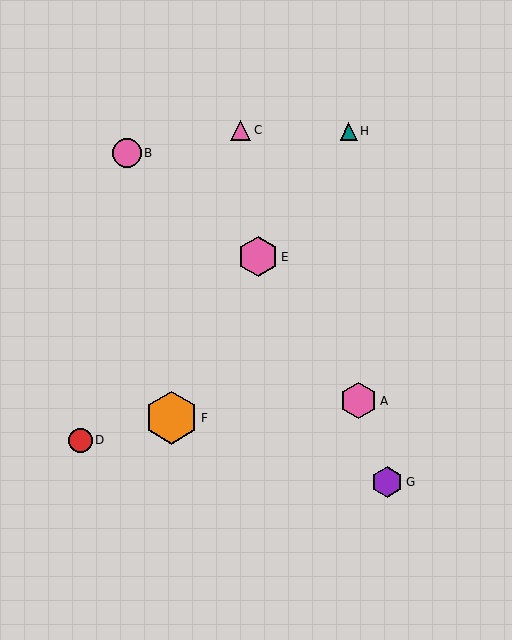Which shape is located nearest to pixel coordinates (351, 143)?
The teal triangle (labeled H) at (349, 131) is nearest to that location.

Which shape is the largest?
The orange hexagon (labeled F) is the largest.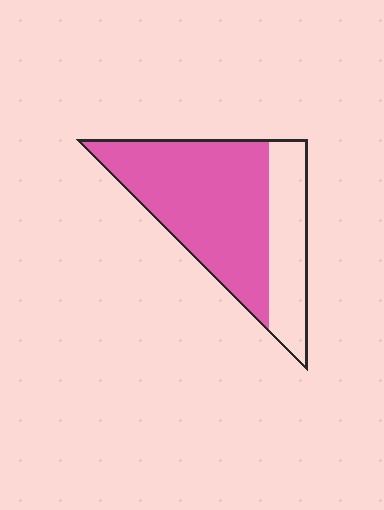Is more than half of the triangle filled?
Yes.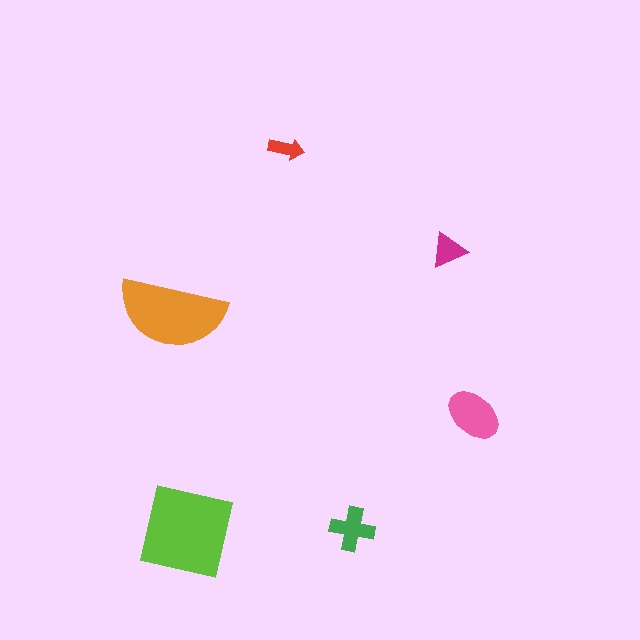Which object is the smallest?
The red arrow.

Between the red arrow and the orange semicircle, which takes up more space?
The orange semicircle.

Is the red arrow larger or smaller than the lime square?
Smaller.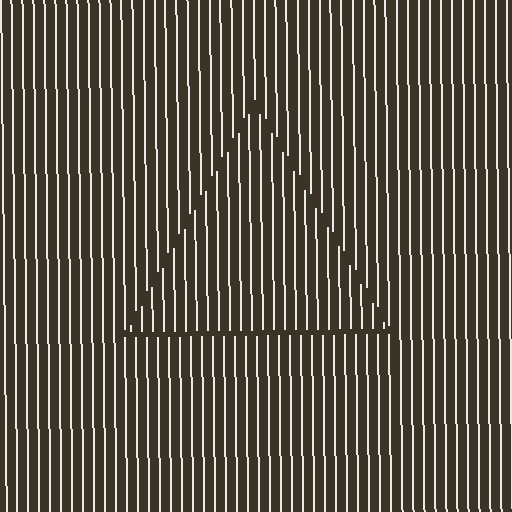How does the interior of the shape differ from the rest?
The interior of the shape contains the same grating, shifted by half a period — the contour is defined by the phase discontinuity where line-ends from the inner and outer gratings abut.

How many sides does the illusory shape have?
3 sides — the line-ends trace a triangle.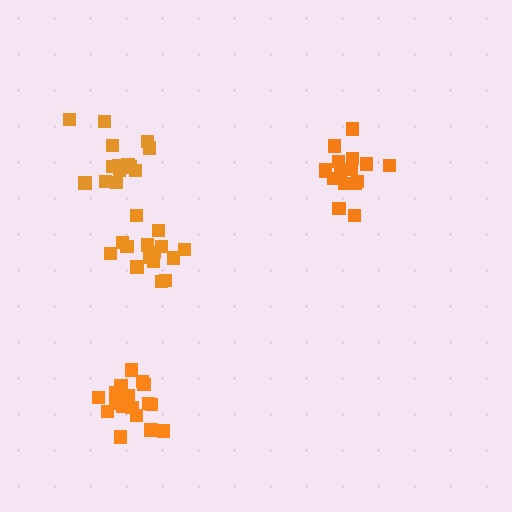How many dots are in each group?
Group 1: 17 dots, Group 2: 17 dots, Group 3: 16 dots, Group 4: 14 dots (64 total).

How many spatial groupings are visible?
There are 4 spatial groupings.